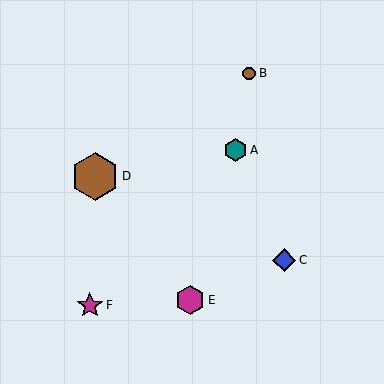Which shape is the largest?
The brown hexagon (labeled D) is the largest.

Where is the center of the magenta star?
The center of the magenta star is at (90, 305).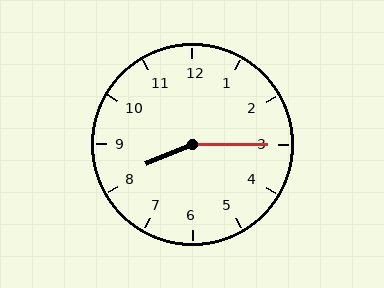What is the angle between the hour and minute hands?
Approximately 158 degrees.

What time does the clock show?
8:15.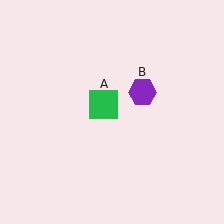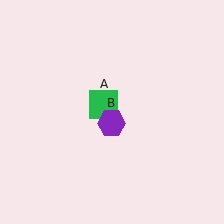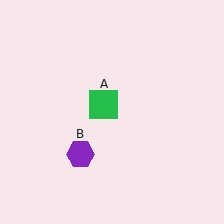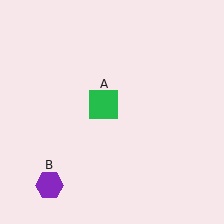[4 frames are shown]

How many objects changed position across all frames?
1 object changed position: purple hexagon (object B).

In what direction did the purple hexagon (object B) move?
The purple hexagon (object B) moved down and to the left.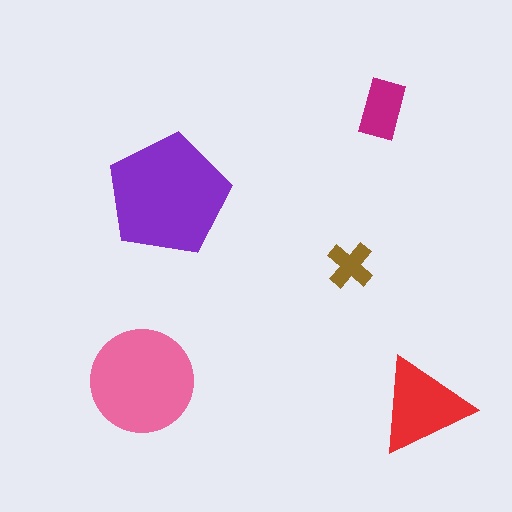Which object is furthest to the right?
The red triangle is rightmost.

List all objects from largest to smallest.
The purple pentagon, the pink circle, the red triangle, the magenta rectangle, the brown cross.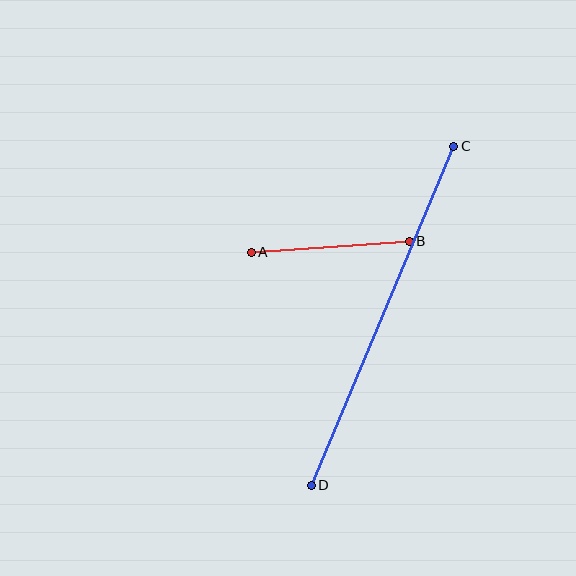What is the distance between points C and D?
The distance is approximately 368 pixels.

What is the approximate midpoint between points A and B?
The midpoint is at approximately (330, 247) pixels.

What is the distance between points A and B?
The distance is approximately 158 pixels.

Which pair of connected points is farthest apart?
Points C and D are farthest apart.